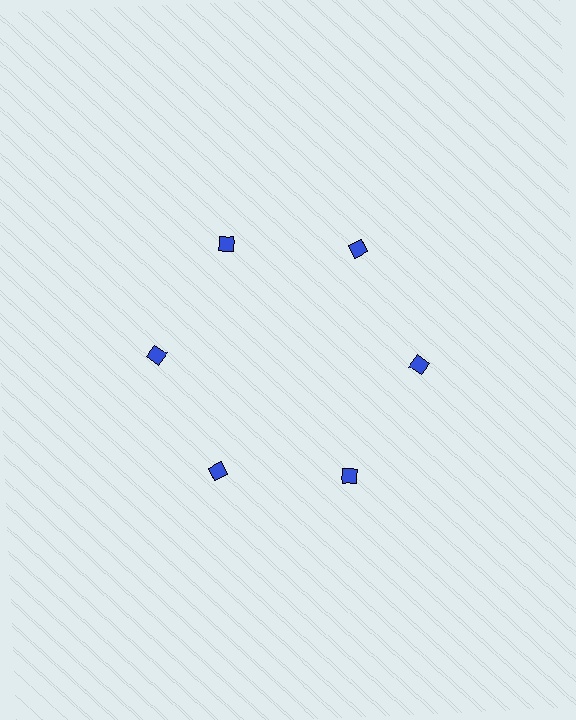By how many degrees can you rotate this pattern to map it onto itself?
The pattern maps onto itself every 60 degrees of rotation.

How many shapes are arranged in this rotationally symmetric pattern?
There are 6 shapes, arranged in 6 groups of 1.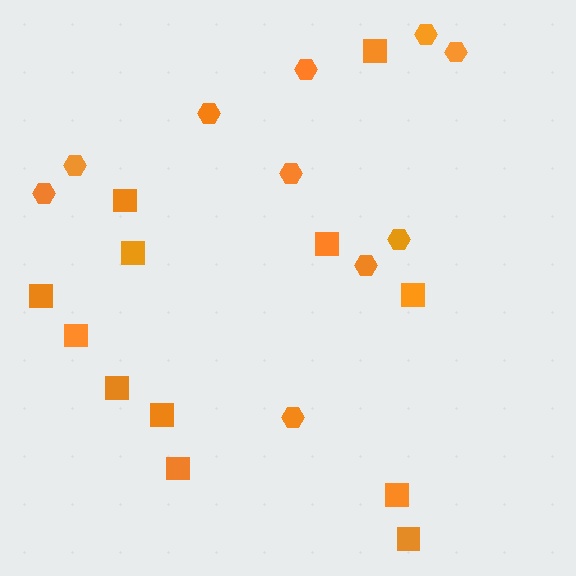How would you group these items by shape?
There are 2 groups: one group of hexagons (10) and one group of squares (12).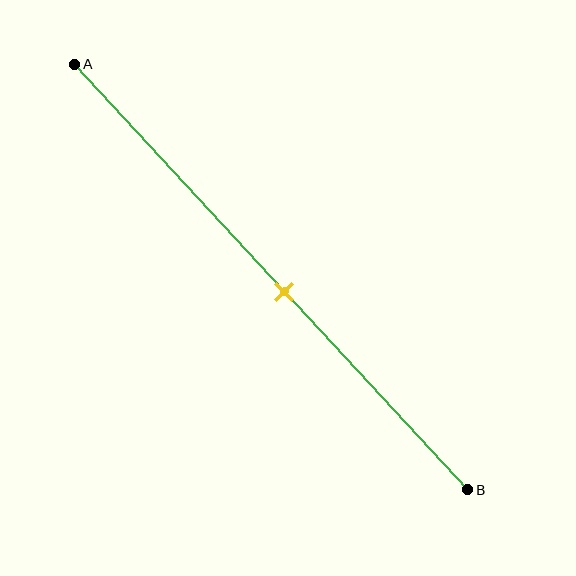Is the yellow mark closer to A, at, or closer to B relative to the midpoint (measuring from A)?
The yellow mark is closer to point B than the midpoint of segment AB.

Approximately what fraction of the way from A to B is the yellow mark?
The yellow mark is approximately 55% of the way from A to B.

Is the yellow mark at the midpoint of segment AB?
No, the mark is at about 55% from A, not at the 50% midpoint.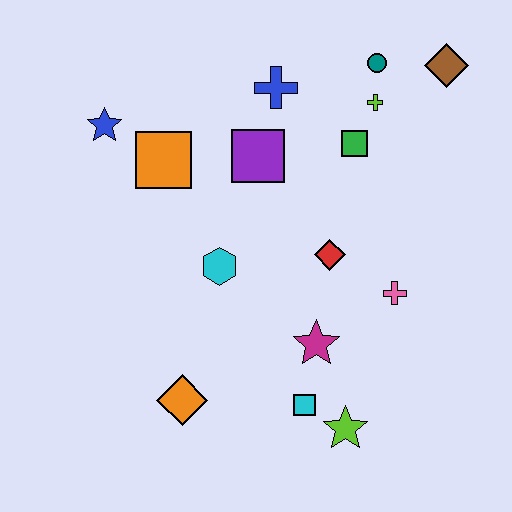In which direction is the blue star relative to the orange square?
The blue star is to the left of the orange square.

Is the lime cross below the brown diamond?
Yes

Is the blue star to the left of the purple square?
Yes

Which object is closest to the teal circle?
The lime cross is closest to the teal circle.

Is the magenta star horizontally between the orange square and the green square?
Yes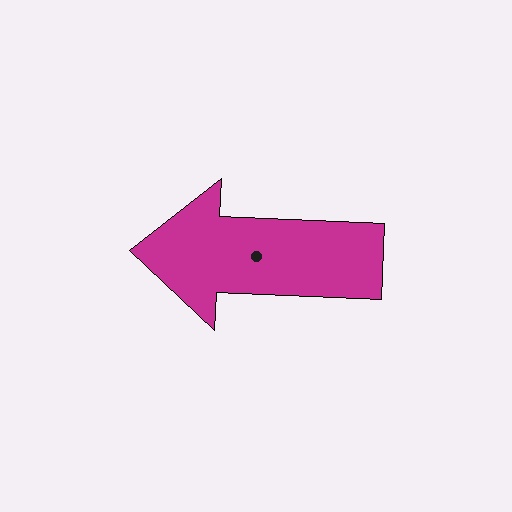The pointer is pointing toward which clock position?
Roughly 9 o'clock.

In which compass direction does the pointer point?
West.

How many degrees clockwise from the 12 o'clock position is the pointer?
Approximately 273 degrees.